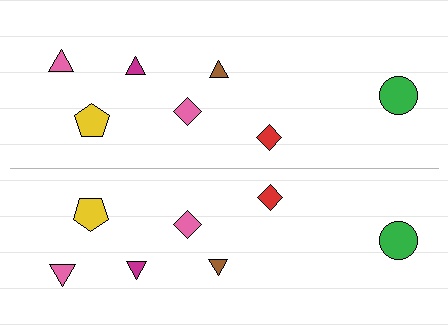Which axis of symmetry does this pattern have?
The pattern has a horizontal axis of symmetry running through the center of the image.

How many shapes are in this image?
There are 14 shapes in this image.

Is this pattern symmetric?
Yes, this pattern has bilateral (reflection) symmetry.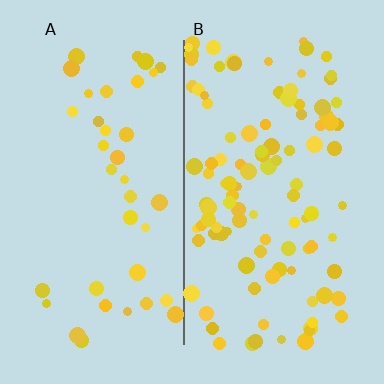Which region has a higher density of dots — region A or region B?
B (the right).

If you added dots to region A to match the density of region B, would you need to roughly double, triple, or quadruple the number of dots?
Approximately triple.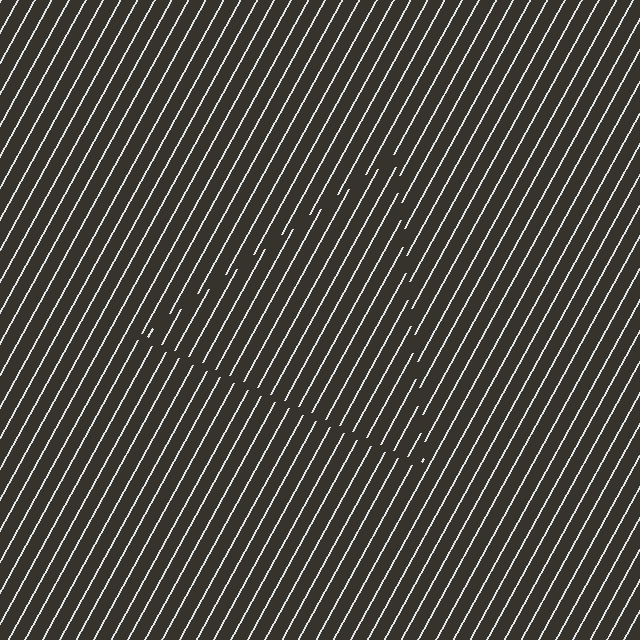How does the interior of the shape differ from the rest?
The interior of the shape contains the same grating, shifted by half a period — the contour is defined by the phase discontinuity where line-ends from the inner and outer gratings abut.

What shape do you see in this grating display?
An illusory triangle. The interior of the shape contains the same grating, shifted by half a period — the contour is defined by the phase discontinuity where line-ends from the inner and outer gratings abut.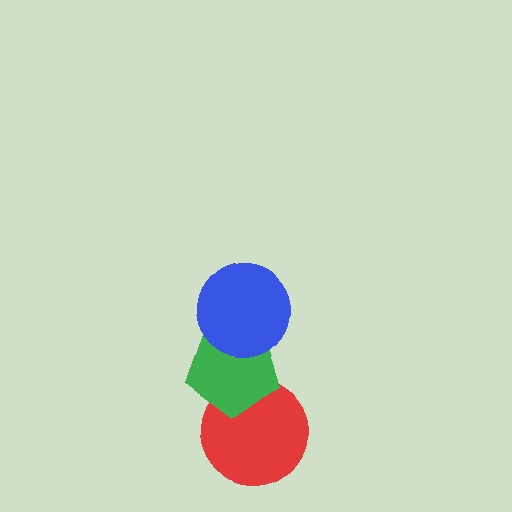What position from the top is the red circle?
The red circle is 3rd from the top.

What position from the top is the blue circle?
The blue circle is 1st from the top.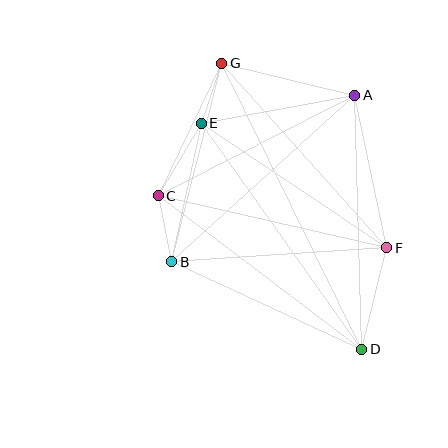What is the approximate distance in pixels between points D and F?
The distance between D and F is approximately 104 pixels.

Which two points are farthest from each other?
Points D and G are farthest from each other.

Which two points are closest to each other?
Points E and G are closest to each other.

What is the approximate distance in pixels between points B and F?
The distance between B and F is approximately 215 pixels.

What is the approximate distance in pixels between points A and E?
The distance between A and E is approximately 156 pixels.